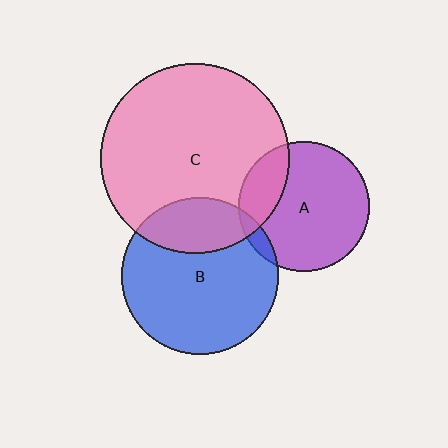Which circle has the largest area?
Circle C (pink).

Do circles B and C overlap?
Yes.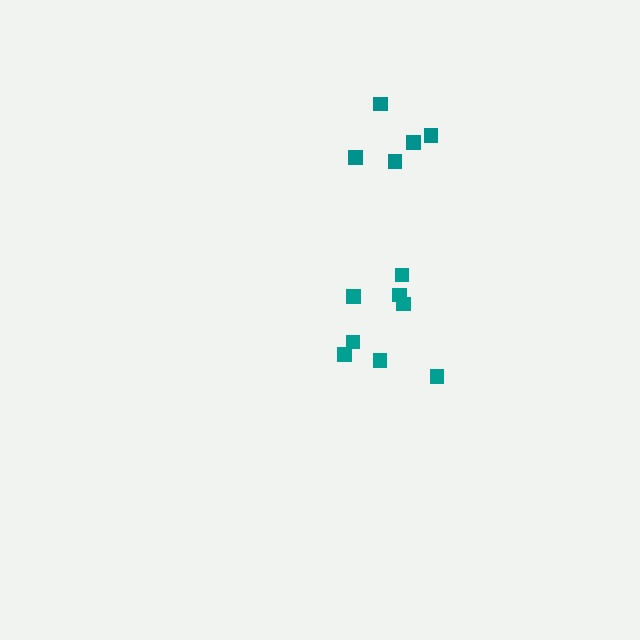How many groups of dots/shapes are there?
There are 2 groups.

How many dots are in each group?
Group 1: 5 dots, Group 2: 8 dots (13 total).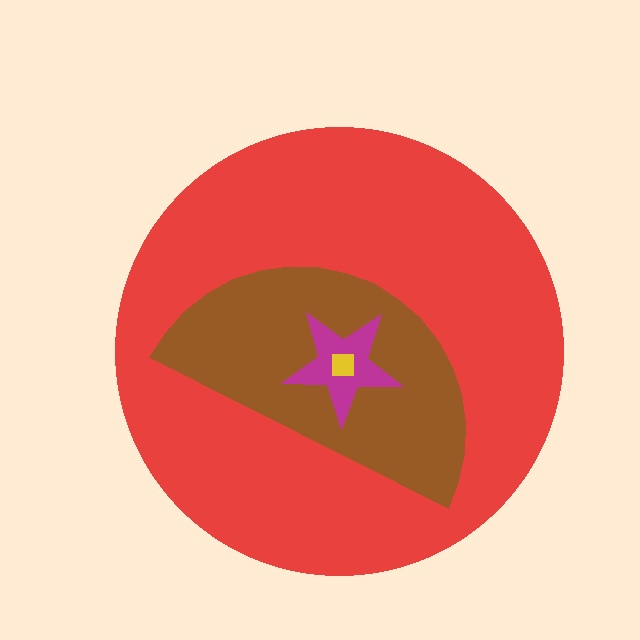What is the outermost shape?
The red circle.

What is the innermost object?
The yellow square.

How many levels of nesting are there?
4.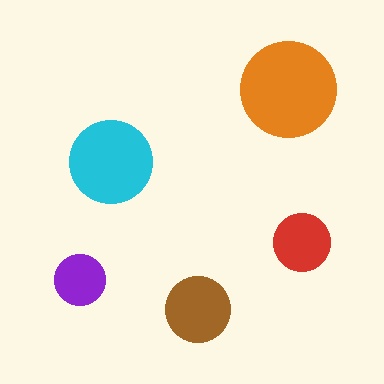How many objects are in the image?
There are 5 objects in the image.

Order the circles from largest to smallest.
the orange one, the cyan one, the brown one, the red one, the purple one.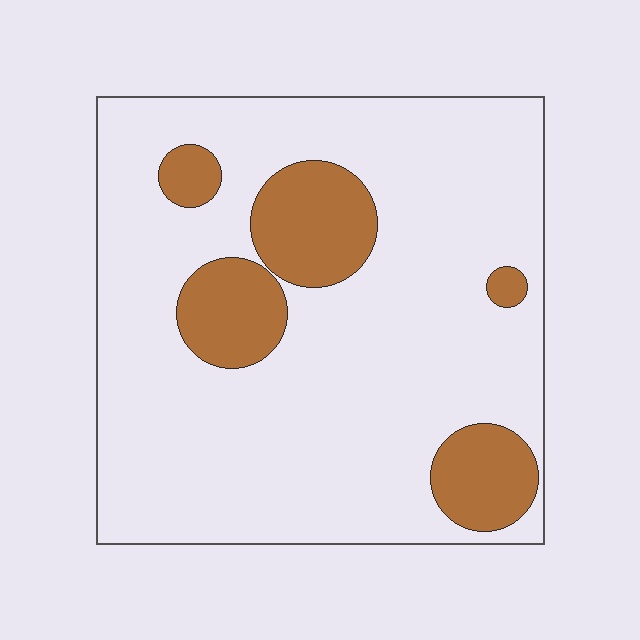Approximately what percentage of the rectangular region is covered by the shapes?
Approximately 20%.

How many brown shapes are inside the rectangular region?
5.